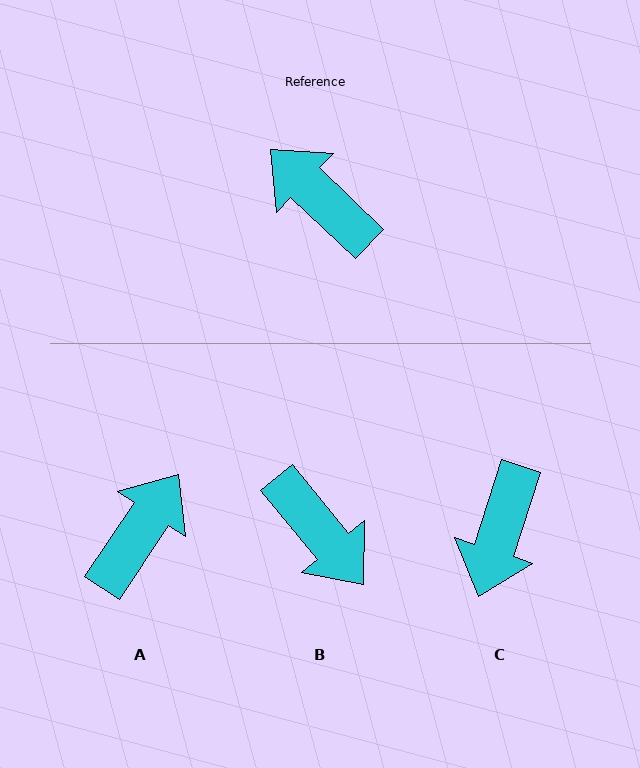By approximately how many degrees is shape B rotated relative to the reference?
Approximately 173 degrees counter-clockwise.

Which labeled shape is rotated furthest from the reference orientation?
B, about 173 degrees away.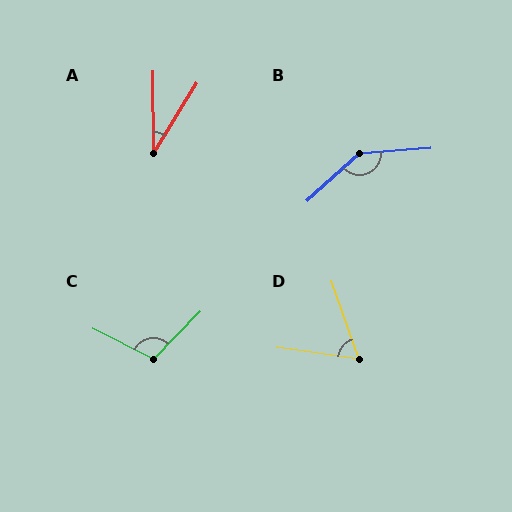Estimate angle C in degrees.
Approximately 108 degrees.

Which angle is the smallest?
A, at approximately 32 degrees.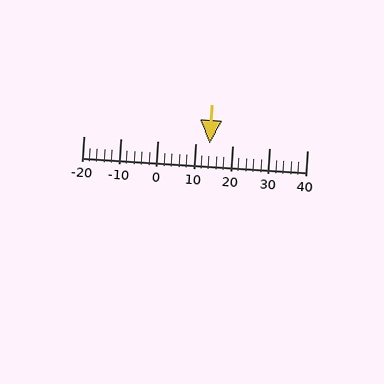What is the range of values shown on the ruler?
The ruler shows values from -20 to 40.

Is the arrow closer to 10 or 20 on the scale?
The arrow is closer to 10.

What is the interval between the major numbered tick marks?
The major tick marks are spaced 10 units apart.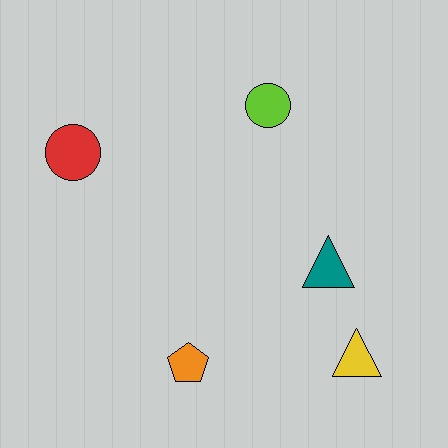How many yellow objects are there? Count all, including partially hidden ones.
There is 1 yellow object.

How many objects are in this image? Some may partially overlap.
There are 5 objects.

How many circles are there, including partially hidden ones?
There are 2 circles.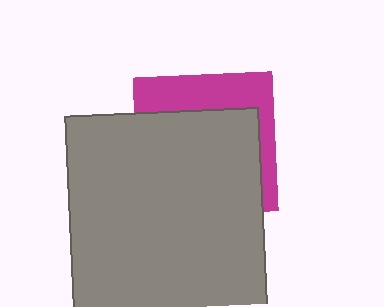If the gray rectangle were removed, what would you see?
You would see the complete magenta square.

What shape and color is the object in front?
The object in front is a gray rectangle.